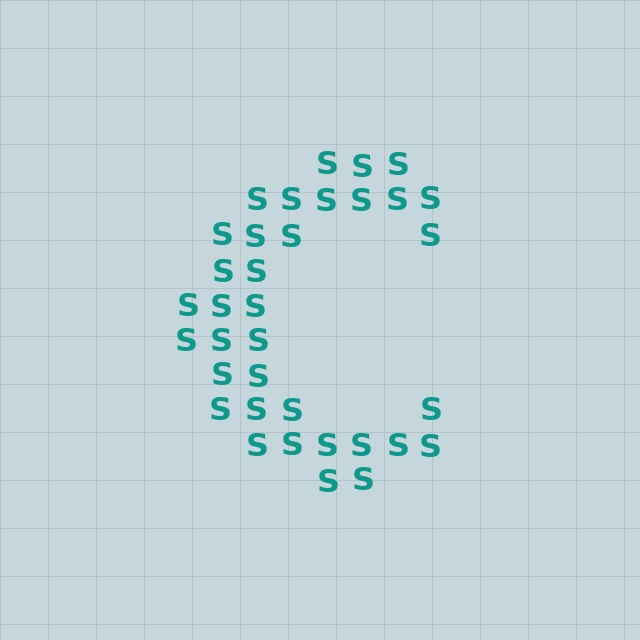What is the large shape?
The large shape is the letter C.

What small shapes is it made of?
It is made of small letter S's.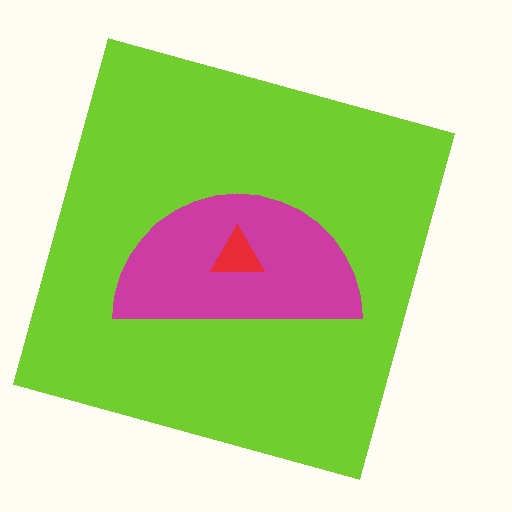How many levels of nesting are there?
3.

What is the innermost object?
The red triangle.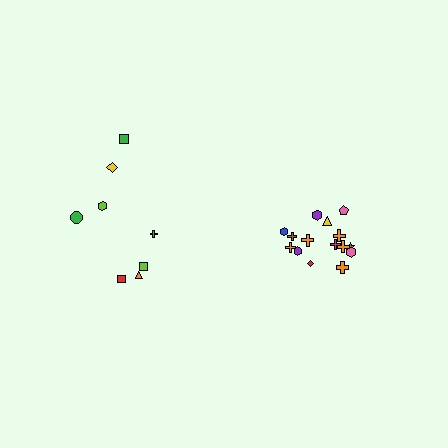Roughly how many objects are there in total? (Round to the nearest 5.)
Roughly 25 objects in total.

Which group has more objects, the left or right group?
The right group.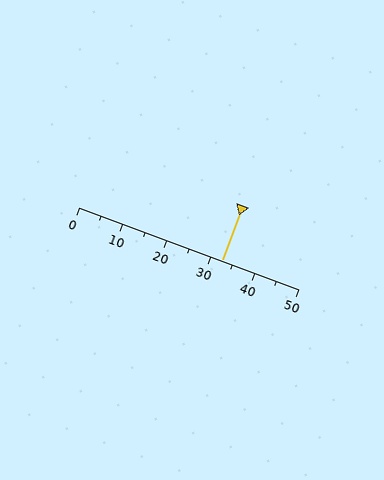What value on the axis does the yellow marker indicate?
The marker indicates approximately 32.5.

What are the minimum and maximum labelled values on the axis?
The axis runs from 0 to 50.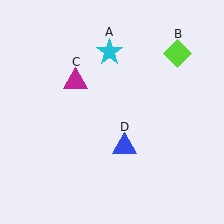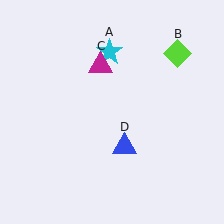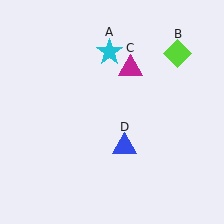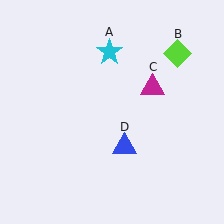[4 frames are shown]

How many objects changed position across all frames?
1 object changed position: magenta triangle (object C).